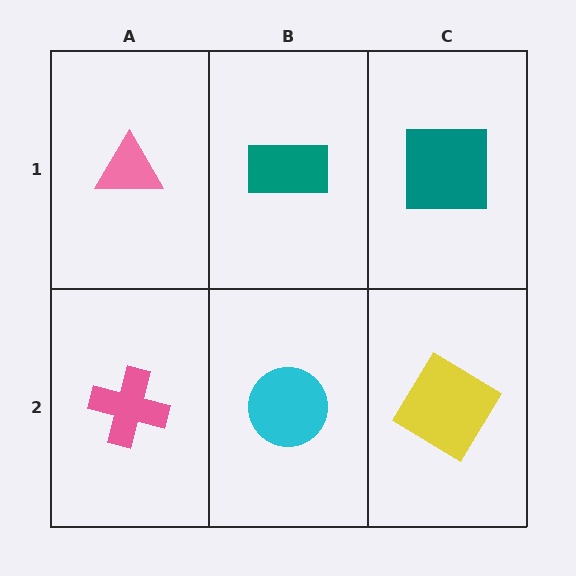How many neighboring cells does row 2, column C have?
2.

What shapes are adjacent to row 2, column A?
A pink triangle (row 1, column A), a cyan circle (row 2, column B).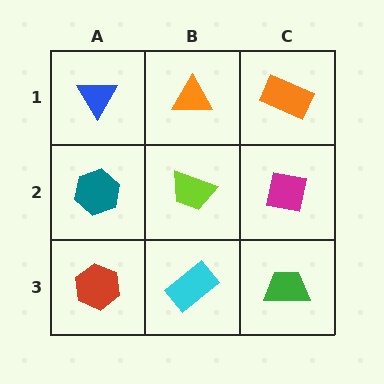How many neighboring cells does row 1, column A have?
2.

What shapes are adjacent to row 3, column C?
A magenta square (row 2, column C), a cyan rectangle (row 3, column B).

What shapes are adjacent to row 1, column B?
A lime trapezoid (row 2, column B), a blue triangle (row 1, column A), an orange rectangle (row 1, column C).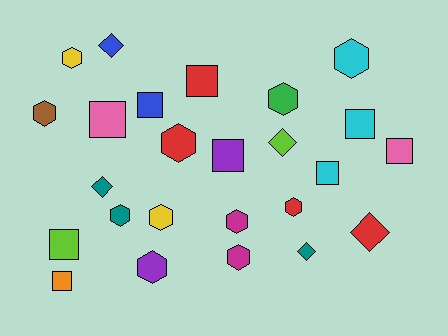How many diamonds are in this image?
There are 5 diamonds.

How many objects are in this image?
There are 25 objects.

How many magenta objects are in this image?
There are 2 magenta objects.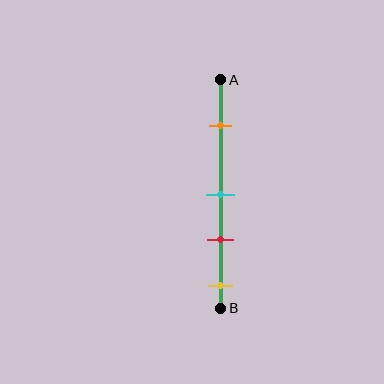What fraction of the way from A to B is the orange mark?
The orange mark is approximately 20% (0.2) of the way from A to B.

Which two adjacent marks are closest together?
The cyan and red marks are the closest adjacent pair.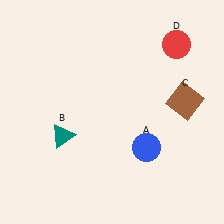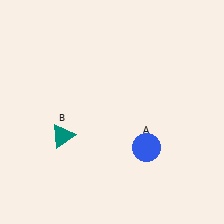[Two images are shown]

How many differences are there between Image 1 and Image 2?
There are 2 differences between the two images.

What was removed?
The brown square (C), the red circle (D) were removed in Image 2.